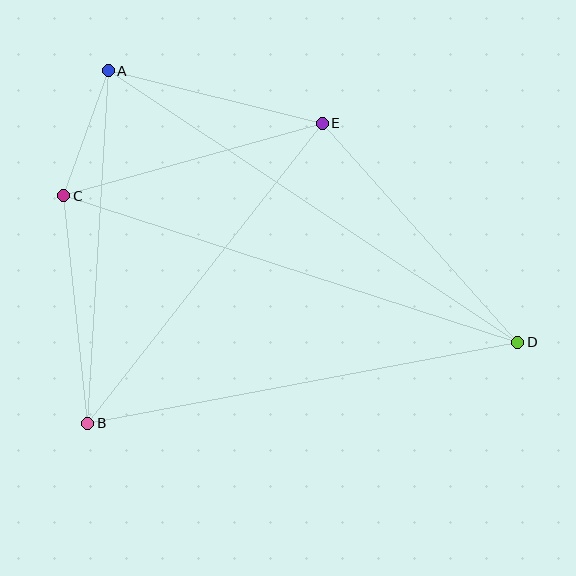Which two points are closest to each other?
Points A and C are closest to each other.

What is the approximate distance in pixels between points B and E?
The distance between B and E is approximately 381 pixels.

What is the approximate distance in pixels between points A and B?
The distance between A and B is approximately 353 pixels.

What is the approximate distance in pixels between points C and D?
The distance between C and D is approximately 477 pixels.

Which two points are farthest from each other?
Points A and D are farthest from each other.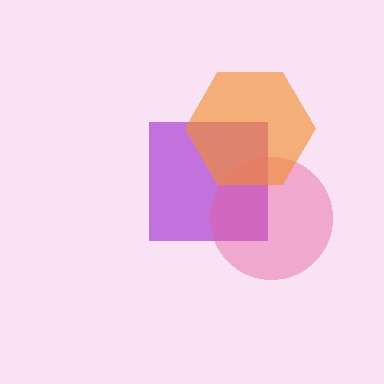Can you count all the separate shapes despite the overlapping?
Yes, there are 3 separate shapes.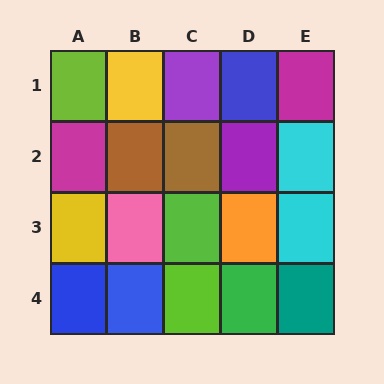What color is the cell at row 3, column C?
Lime.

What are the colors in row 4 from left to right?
Blue, blue, lime, green, teal.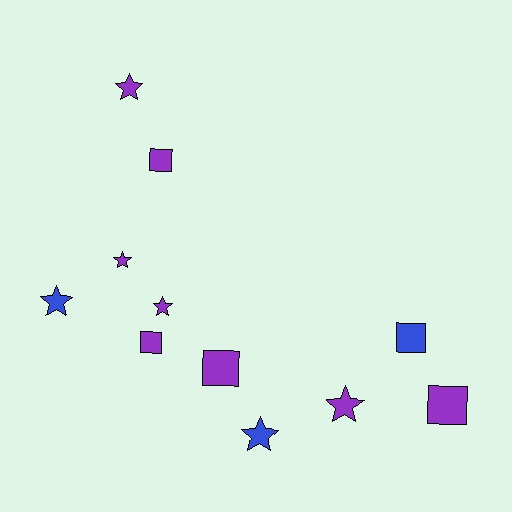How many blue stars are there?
There are 2 blue stars.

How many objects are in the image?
There are 11 objects.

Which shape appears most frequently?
Star, with 6 objects.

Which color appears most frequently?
Purple, with 8 objects.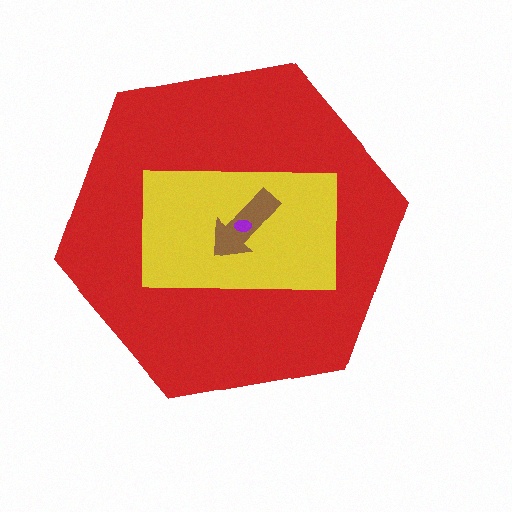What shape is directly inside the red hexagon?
The yellow rectangle.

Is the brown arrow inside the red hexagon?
Yes.